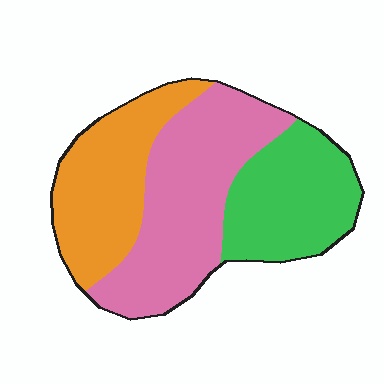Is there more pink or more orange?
Pink.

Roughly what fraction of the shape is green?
Green covers around 30% of the shape.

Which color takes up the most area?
Pink, at roughly 40%.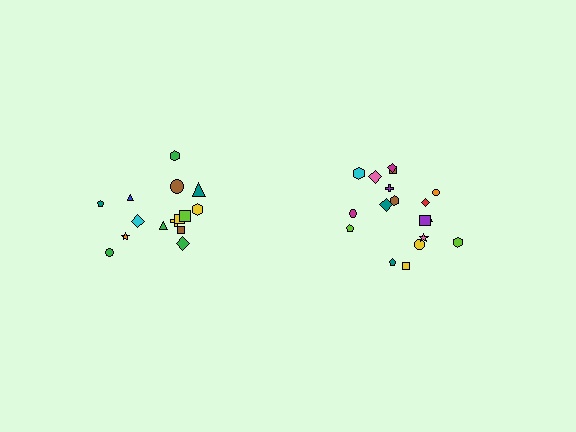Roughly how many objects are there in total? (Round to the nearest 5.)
Roughly 35 objects in total.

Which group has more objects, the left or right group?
The right group.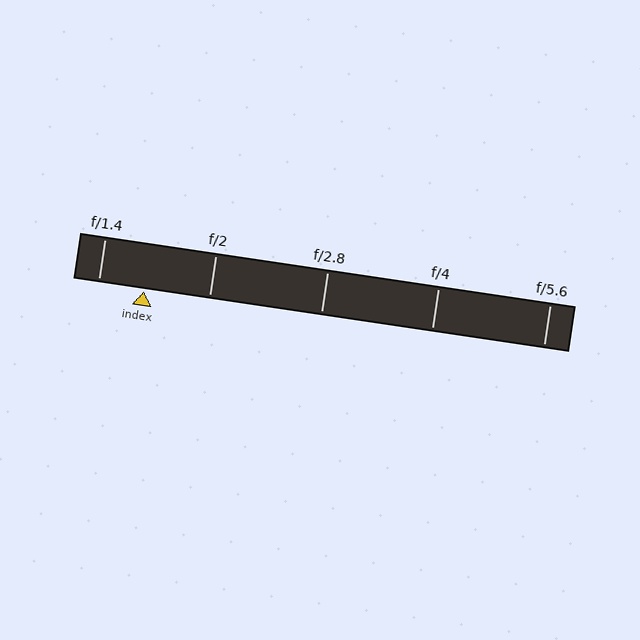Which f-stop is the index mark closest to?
The index mark is closest to f/1.4.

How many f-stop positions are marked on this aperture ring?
There are 5 f-stop positions marked.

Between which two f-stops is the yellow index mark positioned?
The index mark is between f/1.4 and f/2.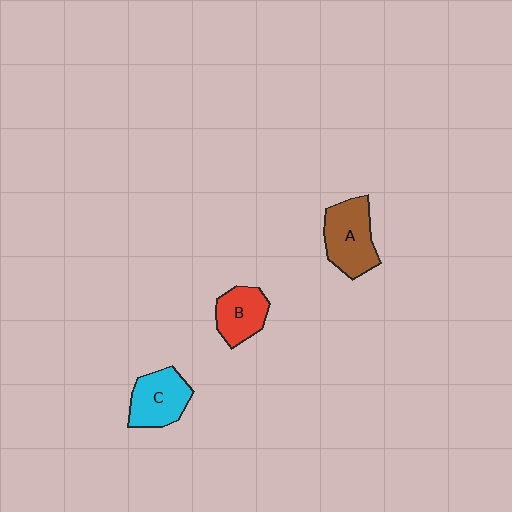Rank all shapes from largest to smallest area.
From largest to smallest: A (brown), C (cyan), B (red).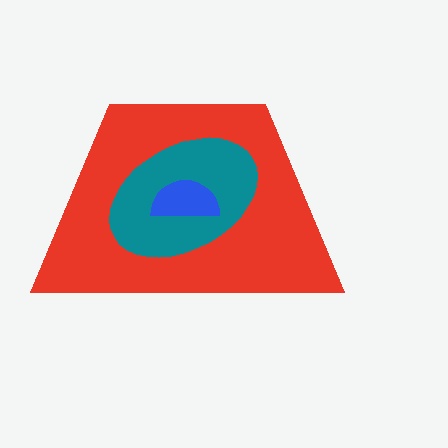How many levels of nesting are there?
3.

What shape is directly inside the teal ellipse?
The blue semicircle.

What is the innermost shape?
The blue semicircle.